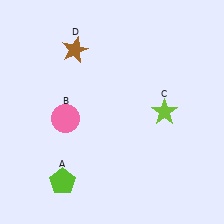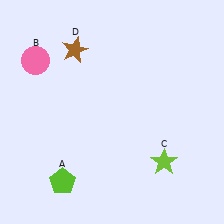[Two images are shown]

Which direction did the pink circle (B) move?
The pink circle (B) moved up.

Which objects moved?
The objects that moved are: the pink circle (B), the lime star (C).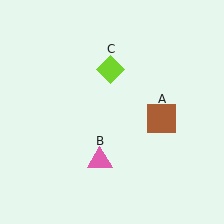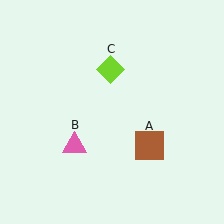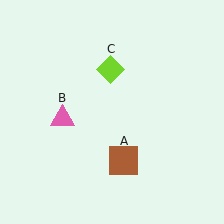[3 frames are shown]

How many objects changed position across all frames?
2 objects changed position: brown square (object A), pink triangle (object B).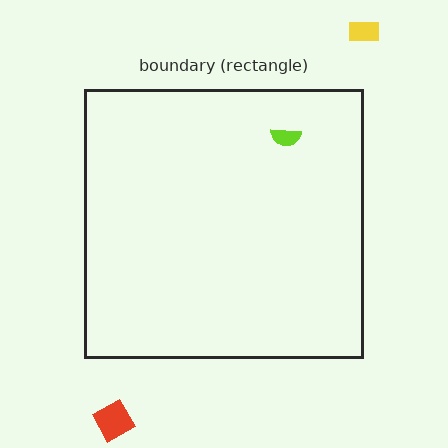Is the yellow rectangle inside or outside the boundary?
Outside.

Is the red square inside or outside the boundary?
Outside.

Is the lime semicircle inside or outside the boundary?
Inside.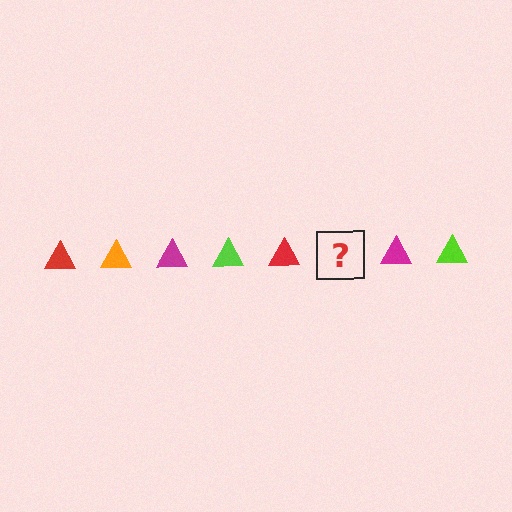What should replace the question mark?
The question mark should be replaced with an orange triangle.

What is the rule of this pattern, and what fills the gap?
The rule is that the pattern cycles through red, orange, magenta, lime triangles. The gap should be filled with an orange triangle.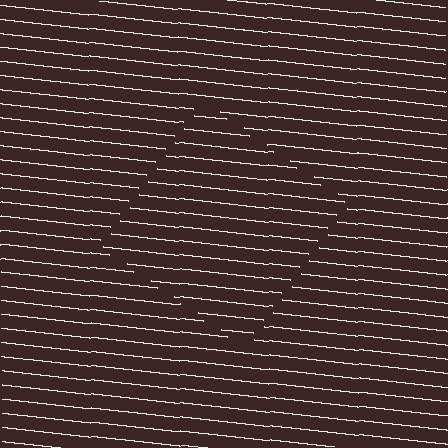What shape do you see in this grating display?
An illusory square. The interior of the shape contains the same grating, shifted by half a period — the contour is defined by the phase discontinuity where line-ends from the inner and outer gratings abut.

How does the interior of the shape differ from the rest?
The interior of the shape contains the same grating, shifted by half a period — the contour is defined by the phase discontinuity where line-ends from the inner and outer gratings abut.